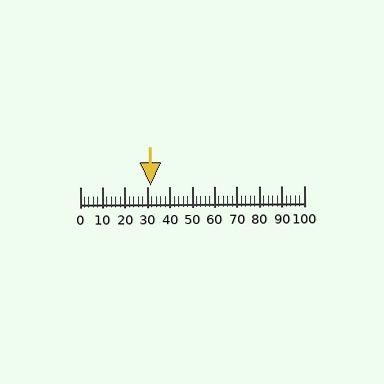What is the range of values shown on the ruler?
The ruler shows values from 0 to 100.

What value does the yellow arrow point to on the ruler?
The yellow arrow points to approximately 31.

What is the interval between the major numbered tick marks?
The major tick marks are spaced 10 units apart.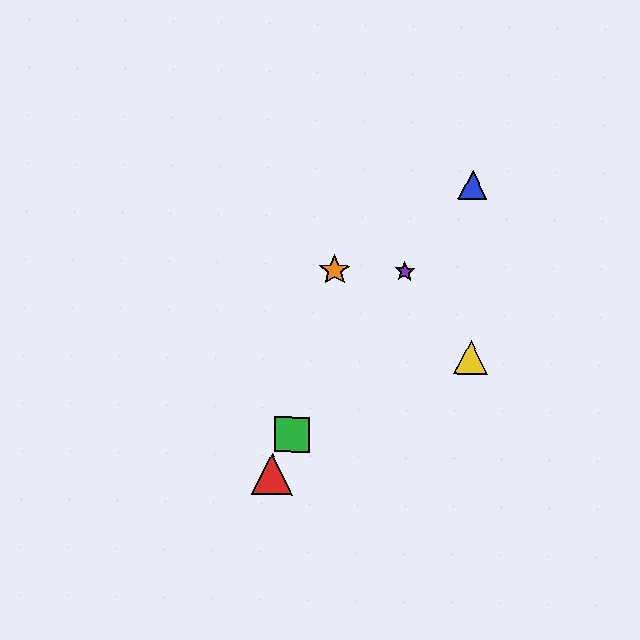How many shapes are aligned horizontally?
2 shapes (the purple star, the orange star) are aligned horizontally.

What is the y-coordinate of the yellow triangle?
The yellow triangle is at y≈357.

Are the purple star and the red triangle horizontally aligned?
No, the purple star is at y≈272 and the red triangle is at y≈474.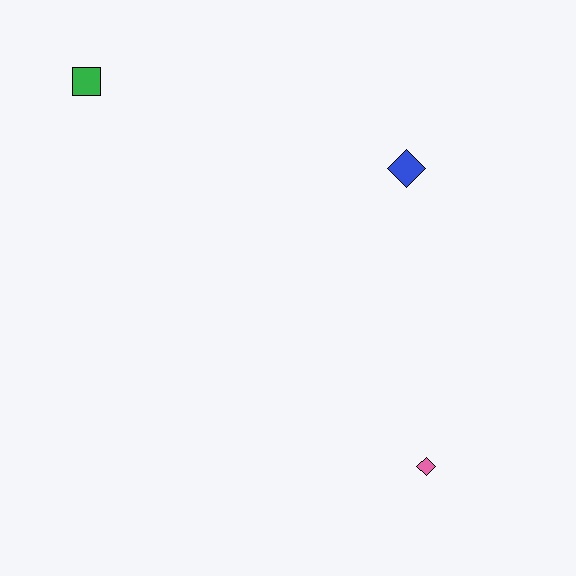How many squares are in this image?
There is 1 square.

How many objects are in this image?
There are 3 objects.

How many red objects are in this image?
There are no red objects.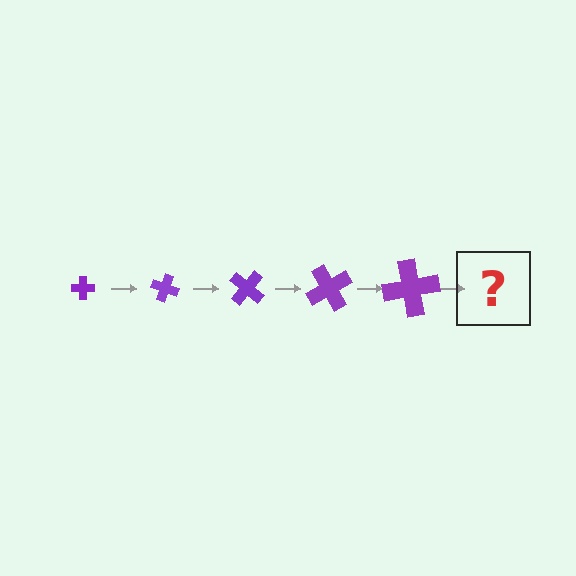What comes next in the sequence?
The next element should be a cross, larger than the previous one and rotated 100 degrees from the start.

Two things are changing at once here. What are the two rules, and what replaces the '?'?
The two rules are that the cross grows larger each step and it rotates 20 degrees each step. The '?' should be a cross, larger than the previous one and rotated 100 degrees from the start.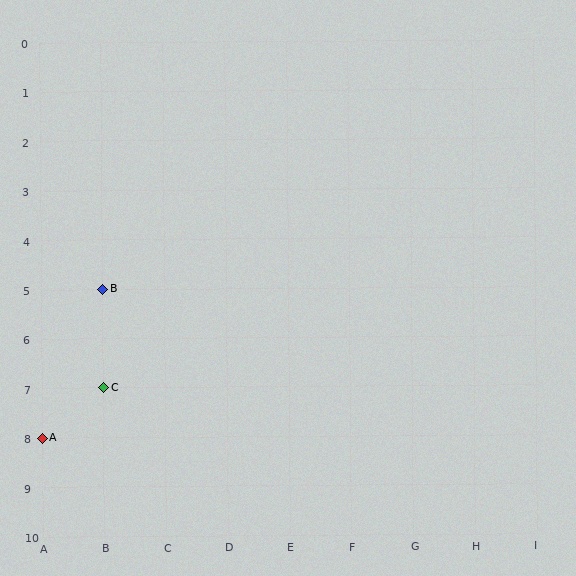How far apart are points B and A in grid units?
Points B and A are 1 column and 3 rows apart (about 3.2 grid units diagonally).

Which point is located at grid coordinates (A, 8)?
Point A is at (A, 8).